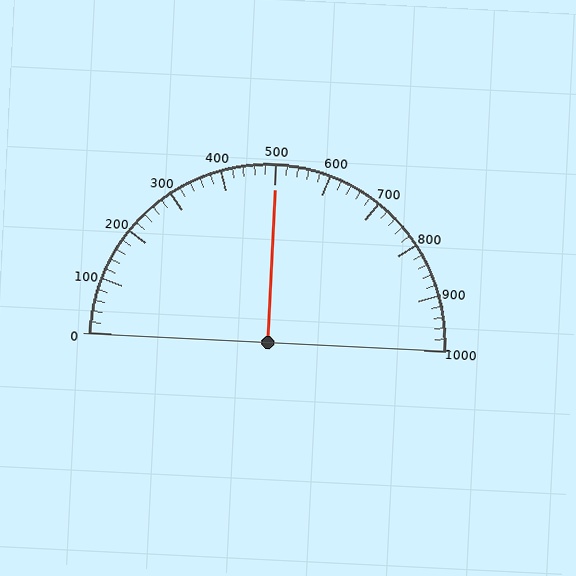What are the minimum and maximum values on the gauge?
The gauge ranges from 0 to 1000.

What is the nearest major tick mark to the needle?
The nearest major tick mark is 500.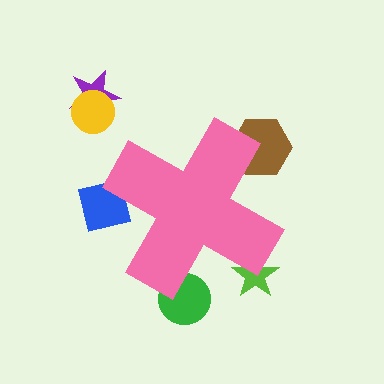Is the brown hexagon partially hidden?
Yes, the brown hexagon is partially hidden behind the pink cross.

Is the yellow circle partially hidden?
No, the yellow circle is fully visible.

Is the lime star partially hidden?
Yes, the lime star is partially hidden behind the pink cross.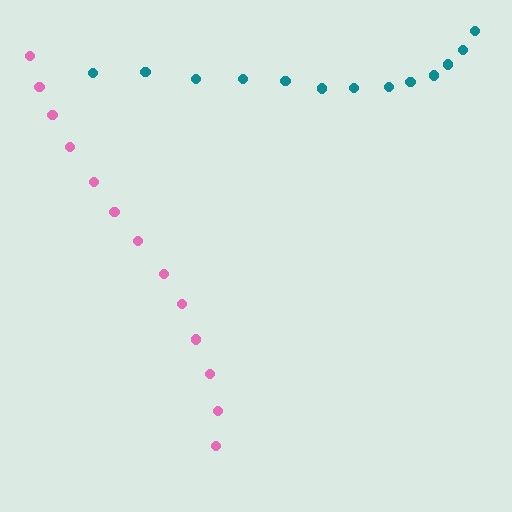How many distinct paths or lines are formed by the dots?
There are 2 distinct paths.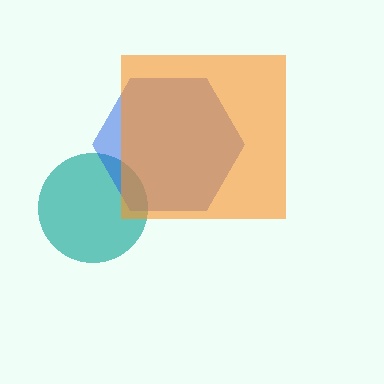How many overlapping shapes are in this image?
There are 3 overlapping shapes in the image.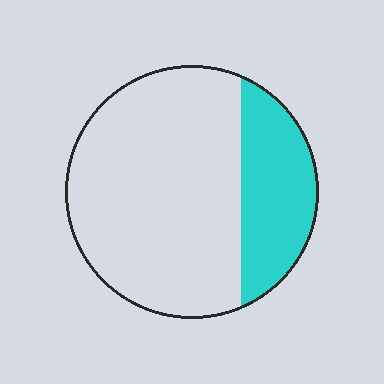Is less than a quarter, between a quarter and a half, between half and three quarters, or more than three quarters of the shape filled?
Between a quarter and a half.